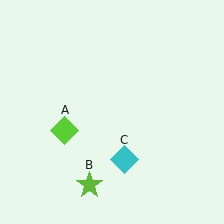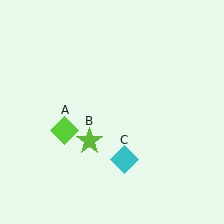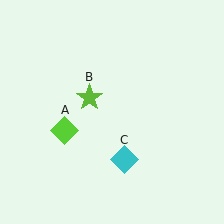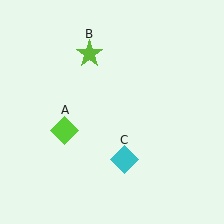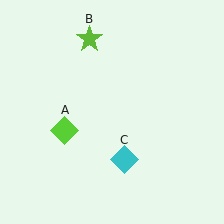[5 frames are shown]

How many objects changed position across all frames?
1 object changed position: lime star (object B).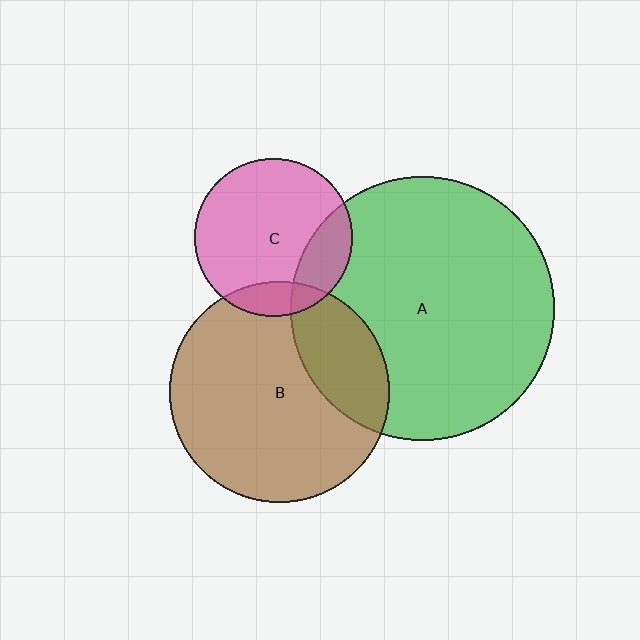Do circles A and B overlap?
Yes.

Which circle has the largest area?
Circle A (green).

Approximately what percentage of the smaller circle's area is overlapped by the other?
Approximately 25%.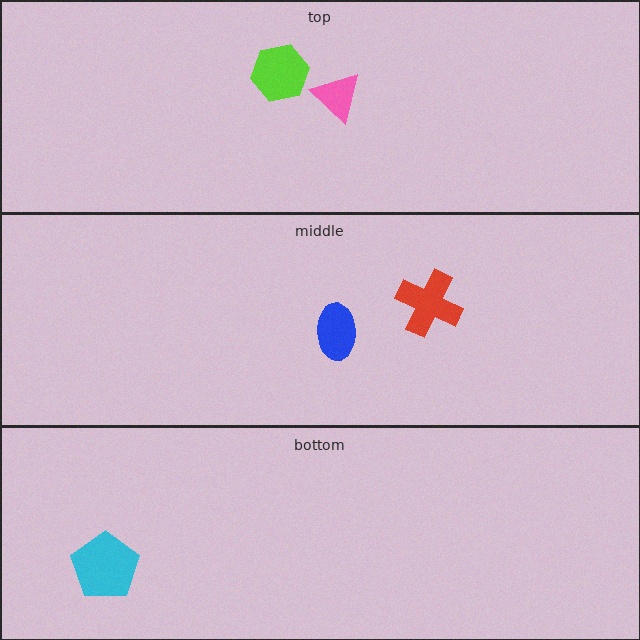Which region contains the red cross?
The middle region.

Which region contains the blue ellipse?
The middle region.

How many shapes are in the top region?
2.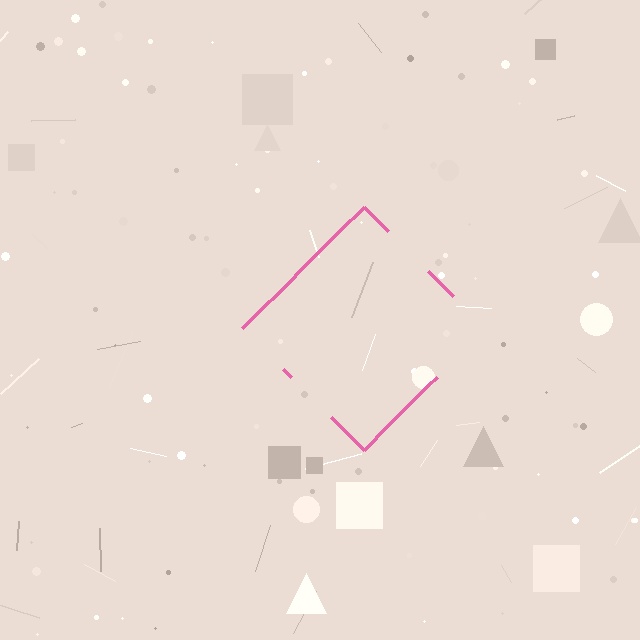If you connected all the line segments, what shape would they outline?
They would outline a diamond.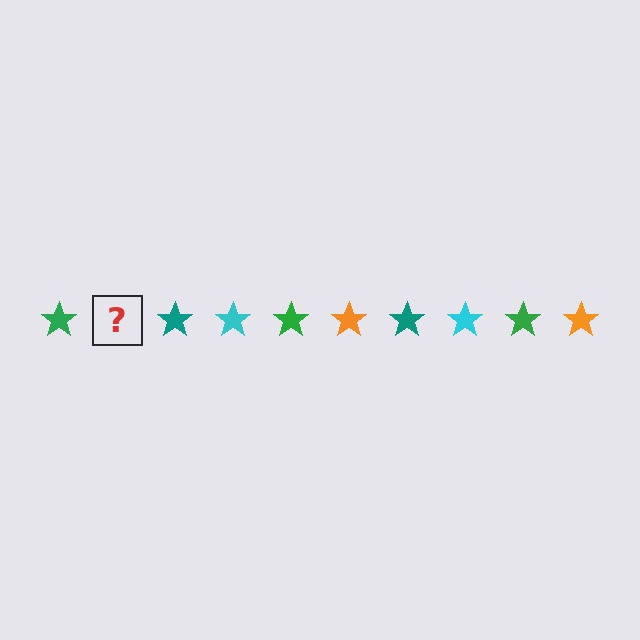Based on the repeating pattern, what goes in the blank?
The blank should be an orange star.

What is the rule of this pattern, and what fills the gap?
The rule is that the pattern cycles through green, orange, teal, cyan stars. The gap should be filled with an orange star.